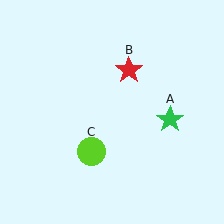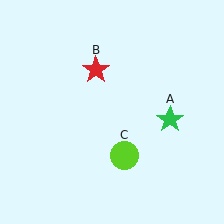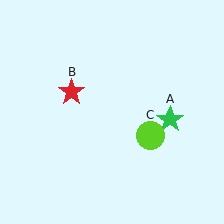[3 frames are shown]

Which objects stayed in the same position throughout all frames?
Green star (object A) remained stationary.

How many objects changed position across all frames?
2 objects changed position: red star (object B), lime circle (object C).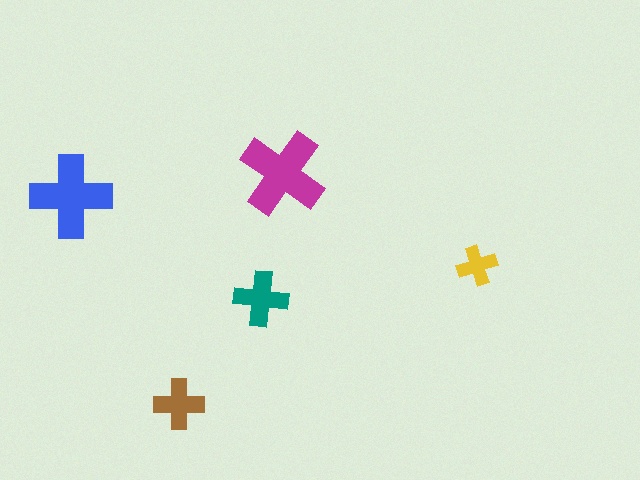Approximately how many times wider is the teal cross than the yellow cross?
About 1.5 times wider.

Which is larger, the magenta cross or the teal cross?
The magenta one.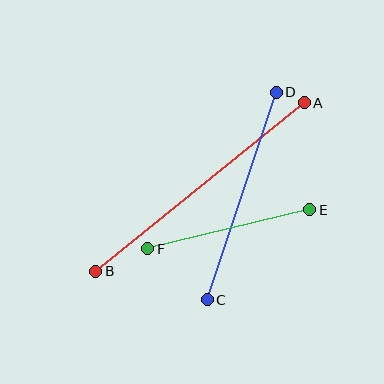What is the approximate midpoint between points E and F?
The midpoint is at approximately (229, 229) pixels.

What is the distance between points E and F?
The distance is approximately 166 pixels.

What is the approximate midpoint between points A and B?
The midpoint is at approximately (200, 187) pixels.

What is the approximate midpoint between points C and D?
The midpoint is at approximately (242, 196) pixels.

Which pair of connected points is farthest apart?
Points A and B are farthest apart.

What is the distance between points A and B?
The distance is approximately 268 pixels.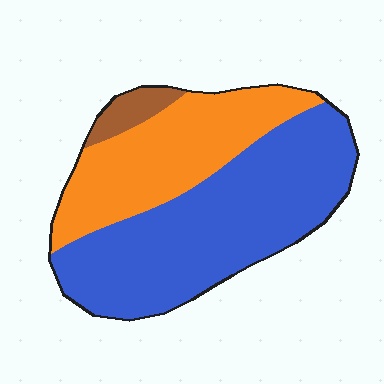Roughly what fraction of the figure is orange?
Orange covers 36% of the figure.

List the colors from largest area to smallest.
From largest to smallest: blue, orange, brown.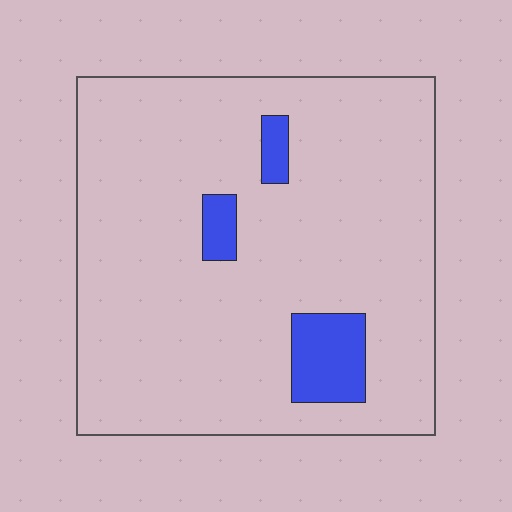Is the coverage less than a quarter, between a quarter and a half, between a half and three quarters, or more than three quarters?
Less than a quarter.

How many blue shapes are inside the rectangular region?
3.